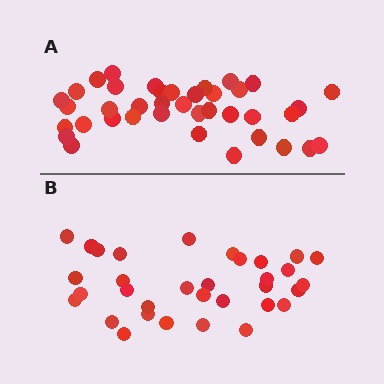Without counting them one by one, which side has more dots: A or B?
Region A (the top region) has more dots.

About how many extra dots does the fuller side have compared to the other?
Region A has about 6 more dots than region B.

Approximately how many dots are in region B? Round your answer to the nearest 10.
About 30 dots. (The exact count is 33, which rounds to 30.)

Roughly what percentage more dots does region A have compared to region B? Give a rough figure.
About 20% more.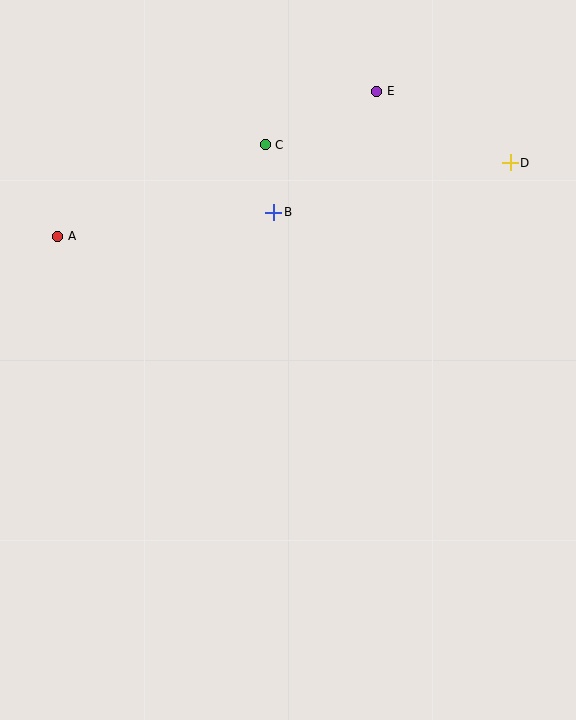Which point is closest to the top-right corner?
Point D is closest to the top-right corner.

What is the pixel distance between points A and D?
The distance between A and D is 459 pixels.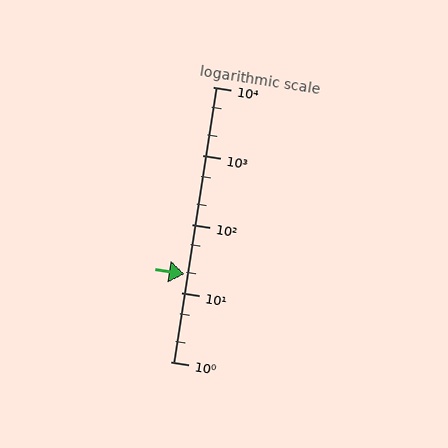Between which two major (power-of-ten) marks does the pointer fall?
The pointer is between 10 and 100.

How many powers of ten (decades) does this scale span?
The scale spans 4 decades, from 1 to 10000.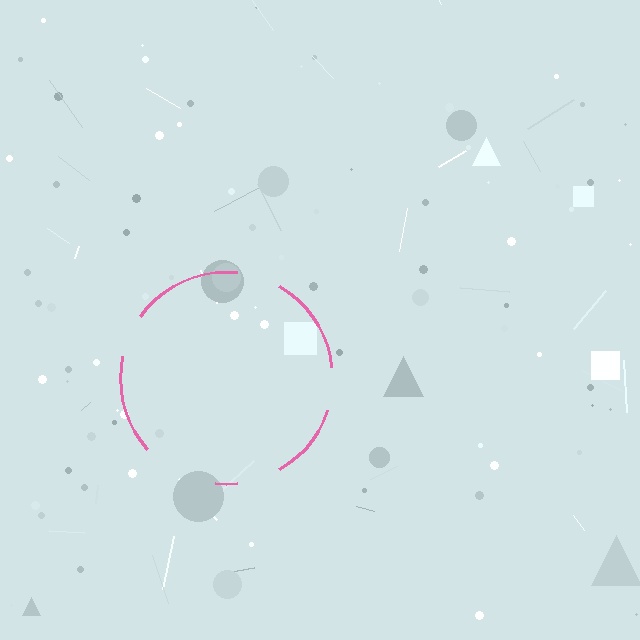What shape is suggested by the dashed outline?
The dashed outline suggests a circle.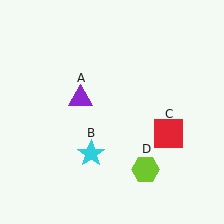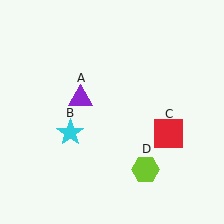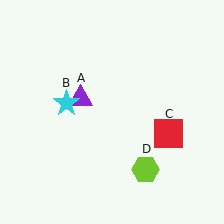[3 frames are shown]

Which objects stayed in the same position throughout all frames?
Purple triangle (object A) and red square (object C) and lime hexagon (object D) remained stationary.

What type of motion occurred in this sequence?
The cyan star (object B) rotated clockwise around the center of the scene.